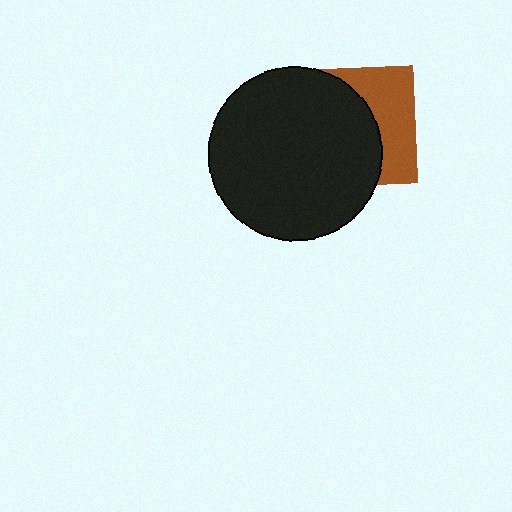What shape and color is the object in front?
The object in front is a black circle.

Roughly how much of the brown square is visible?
A small part of it is visible (roughly 40%).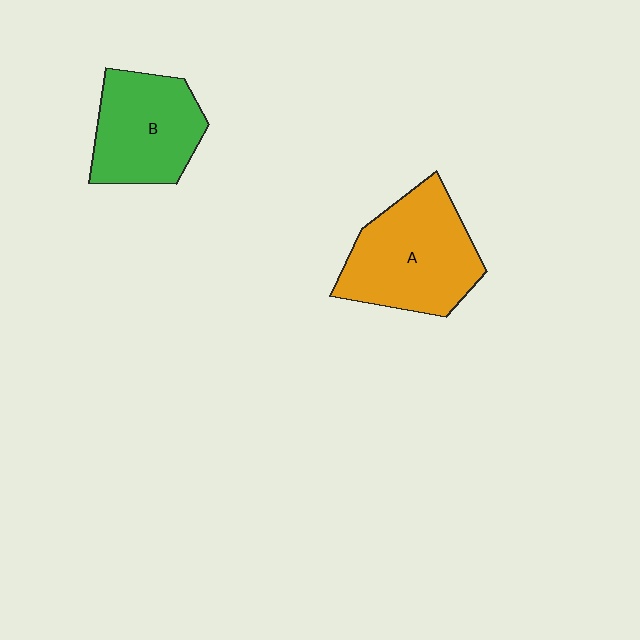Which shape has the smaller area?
Shape B (green).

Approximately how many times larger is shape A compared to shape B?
Approximately 1.2 times.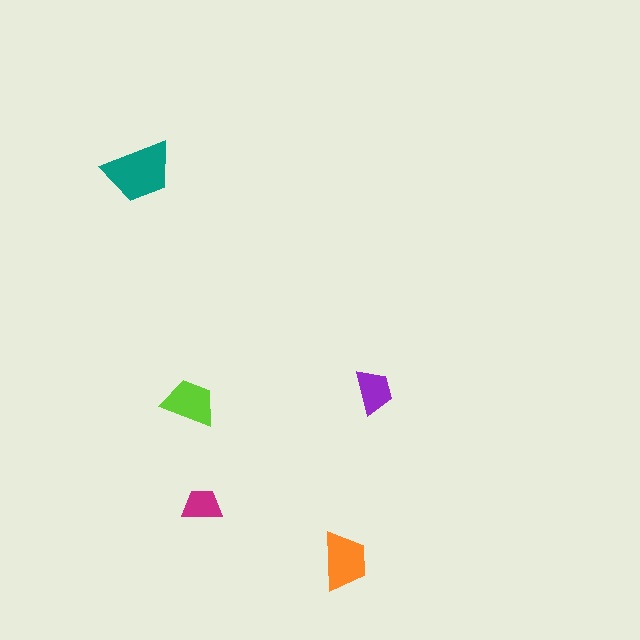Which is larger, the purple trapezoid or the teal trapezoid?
The teal one.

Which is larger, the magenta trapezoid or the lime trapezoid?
The lime one.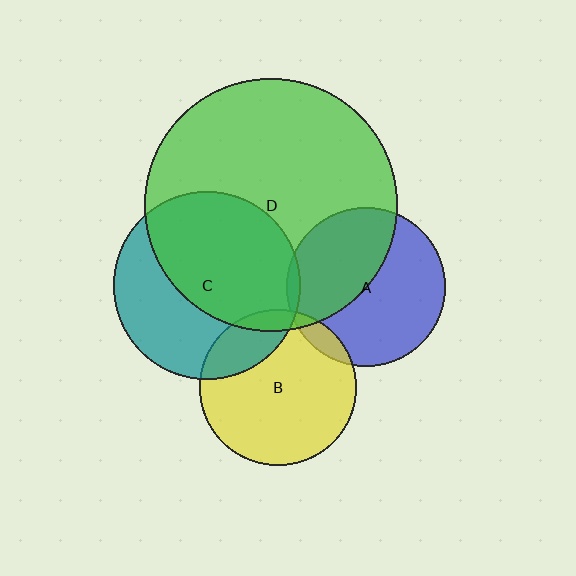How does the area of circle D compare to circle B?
Approximately 2.6 times.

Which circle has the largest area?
Circle D (green).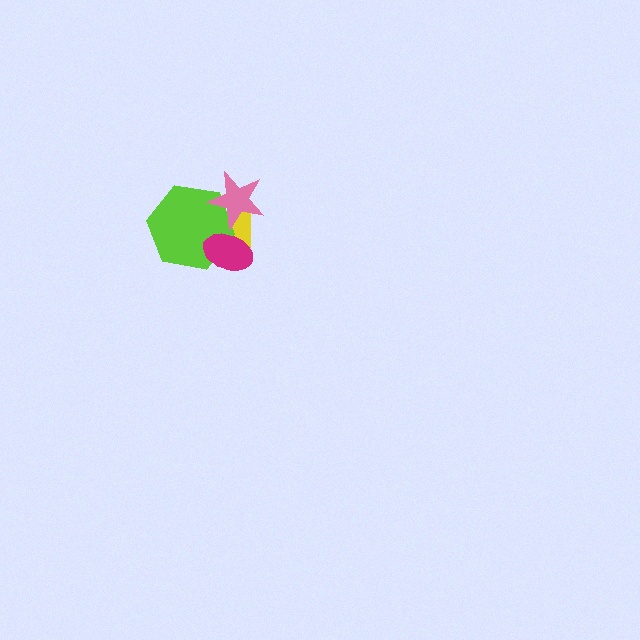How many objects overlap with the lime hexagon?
3 objects overlap with the lime hexagon.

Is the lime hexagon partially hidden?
Yes, it is partially covered by another shape.